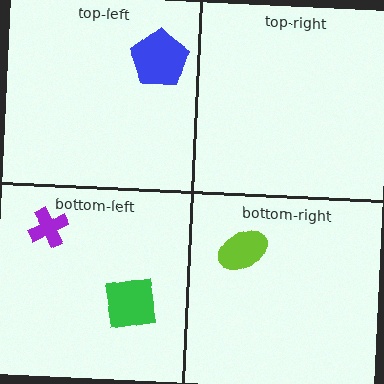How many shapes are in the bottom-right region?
1.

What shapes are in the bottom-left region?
The green square, the purple cross.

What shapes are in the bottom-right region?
The lime ellipse.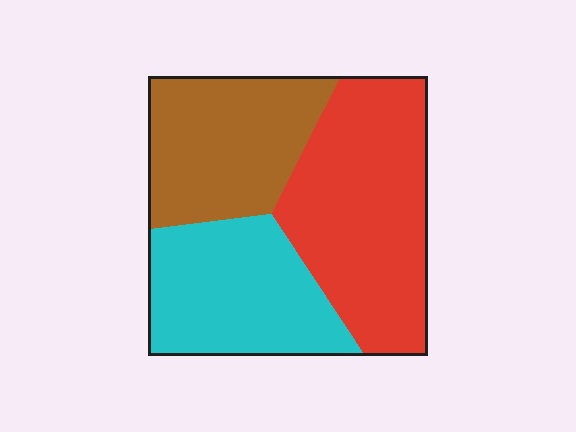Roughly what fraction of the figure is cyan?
Cyan covers around 30% of the figure.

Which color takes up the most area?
Red, at roughly 40%.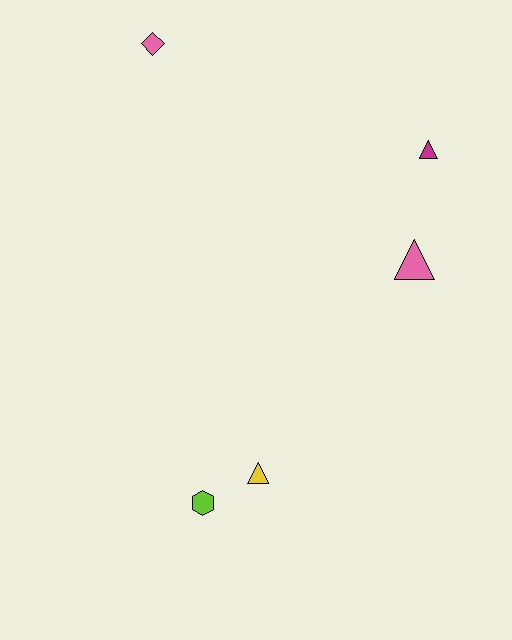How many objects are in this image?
There are 5 objects.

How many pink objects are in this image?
There are 2 pink objects.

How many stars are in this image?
There are no stars.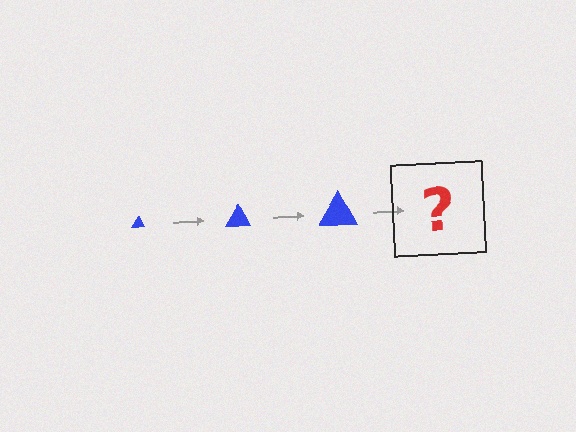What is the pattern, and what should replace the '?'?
The pattern is that the triangle gets progressively larger each step. The '?' should be a blue triangle, larger than the previous one.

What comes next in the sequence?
The next element should be a blue triangle, larger than the previous one.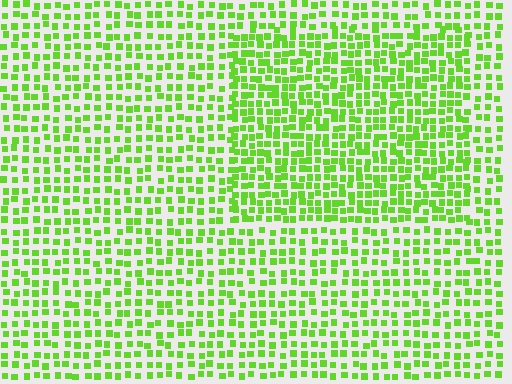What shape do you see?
I see a rectangle.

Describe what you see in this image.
The image contains small lime elements arranged at two different densities. A rectangle-shaped region is visible where the elements are more densely packed than the surrounding area.